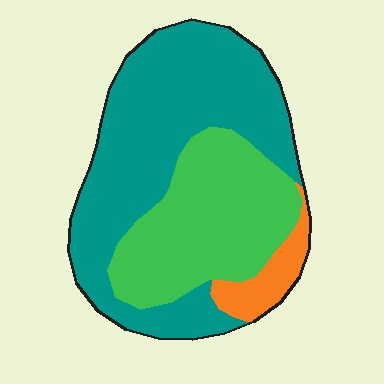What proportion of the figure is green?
Green covers roughly 35% of the figure.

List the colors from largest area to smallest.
From largest to smallest: teal, green, orange.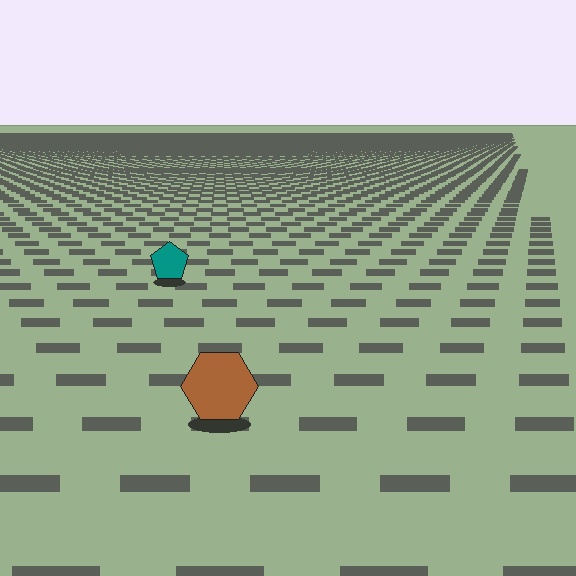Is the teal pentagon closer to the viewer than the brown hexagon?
No. The brown hexagon is closer — you can tell from the texture gradient: the ground texture is coarser near it.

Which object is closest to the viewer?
The brown hexagon is closest. The texture marks near it are larger and more spread out.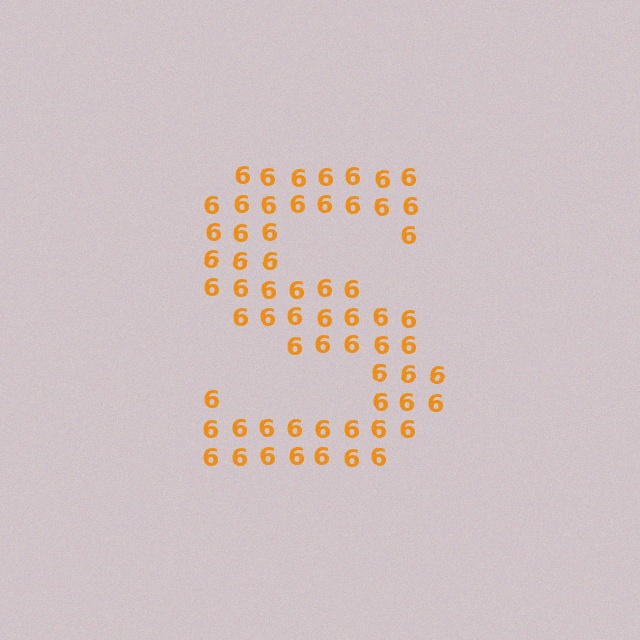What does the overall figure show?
The overall figure shows the letter S.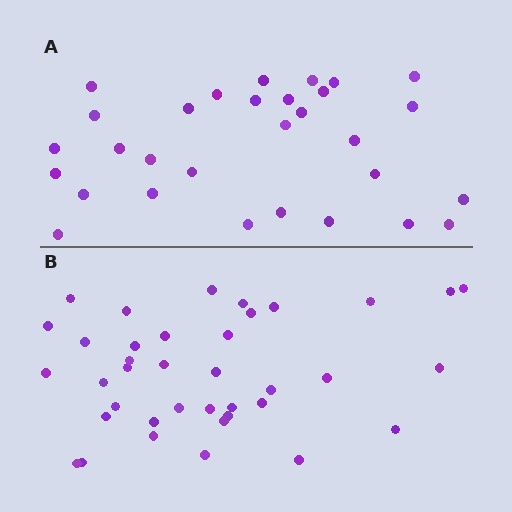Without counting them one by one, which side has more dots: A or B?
Region B (the bottom region) has more dots.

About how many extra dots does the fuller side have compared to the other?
Region B has roughly 8 or so more dots than region A.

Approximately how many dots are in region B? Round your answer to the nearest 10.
About 40 dots. (The exact count is 38, which rounds to 40.)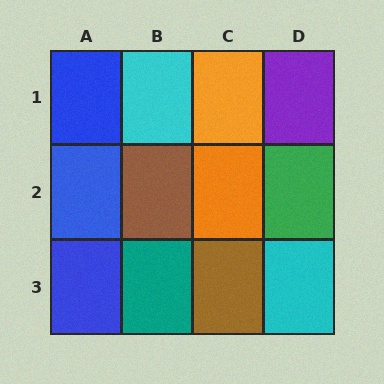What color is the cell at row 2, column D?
Green.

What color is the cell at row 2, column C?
Orange.